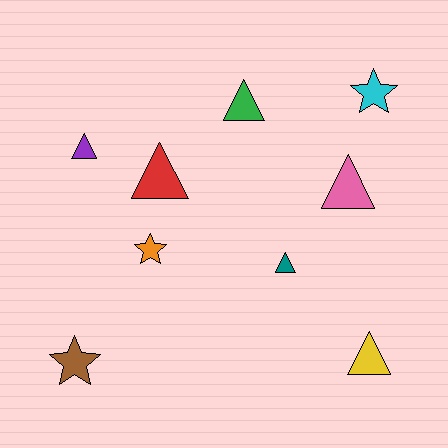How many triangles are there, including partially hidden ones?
There are 6 triangles.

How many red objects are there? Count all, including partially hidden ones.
There is 1 red object.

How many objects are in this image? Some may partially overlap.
There are 9 objects.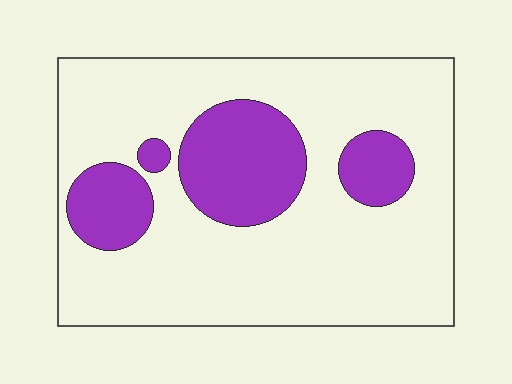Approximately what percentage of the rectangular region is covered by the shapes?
Approximately 25%.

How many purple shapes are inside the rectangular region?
4.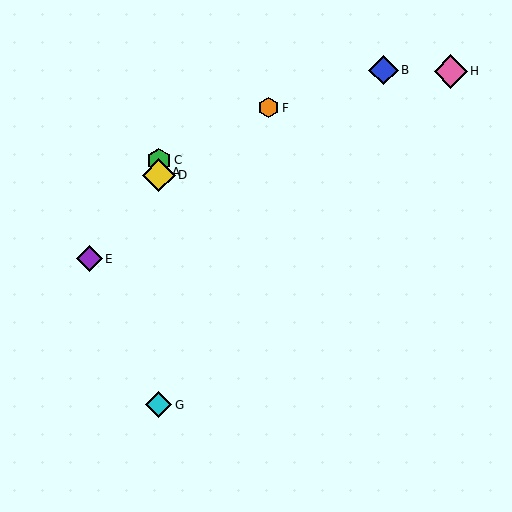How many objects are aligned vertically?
4 objects (A, C, D, G) are aligned vertically.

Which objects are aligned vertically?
Objects A, C, D, G are aligned vertically.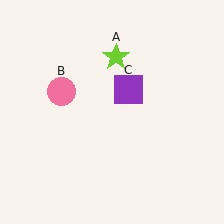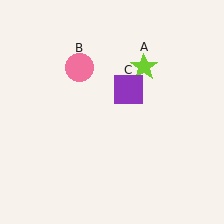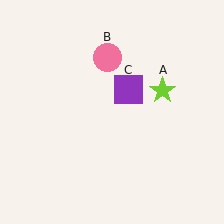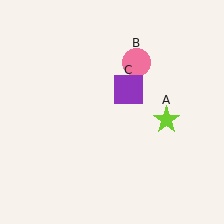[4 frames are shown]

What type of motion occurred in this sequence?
The lime star (object A), pink circle (object B) rotated clockwise around the center of the scene.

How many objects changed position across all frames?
2 objects changed position: lime star (object A), pink circle (object B).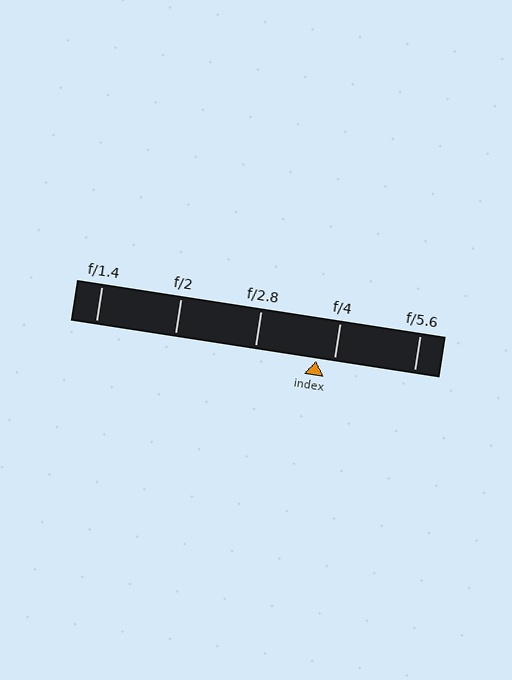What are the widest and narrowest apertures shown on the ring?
The widest aperture shown is f/1.4 and the narrowest is f/5.6.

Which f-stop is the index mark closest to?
The index mark is closest to f/4.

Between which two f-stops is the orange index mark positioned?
The index mark is between f/2.8 and f/4.